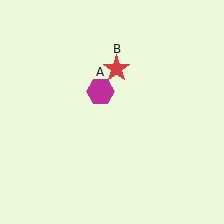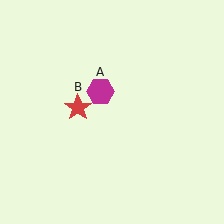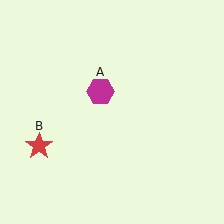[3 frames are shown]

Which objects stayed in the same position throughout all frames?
Magenta hexagon (object A) remained stationary.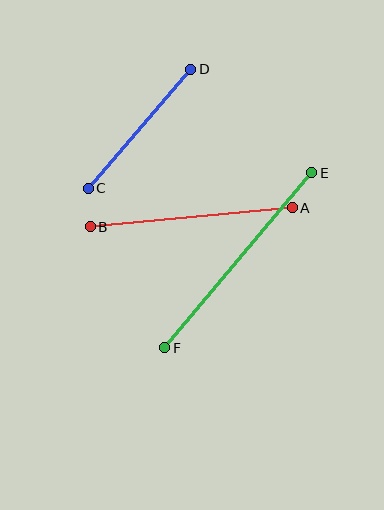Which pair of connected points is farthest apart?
Points E and F are farthest apart.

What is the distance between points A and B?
The distance is approximately 203 pixels.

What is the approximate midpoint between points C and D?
The midpoint is at approximately (139, 129) pixels.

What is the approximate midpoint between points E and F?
The midpoint is at approximately (238, 260) pixels.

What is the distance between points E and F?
The distance is approximately 228 pixels.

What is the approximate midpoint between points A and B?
The midpoint is at approximately (191, 217) pixels.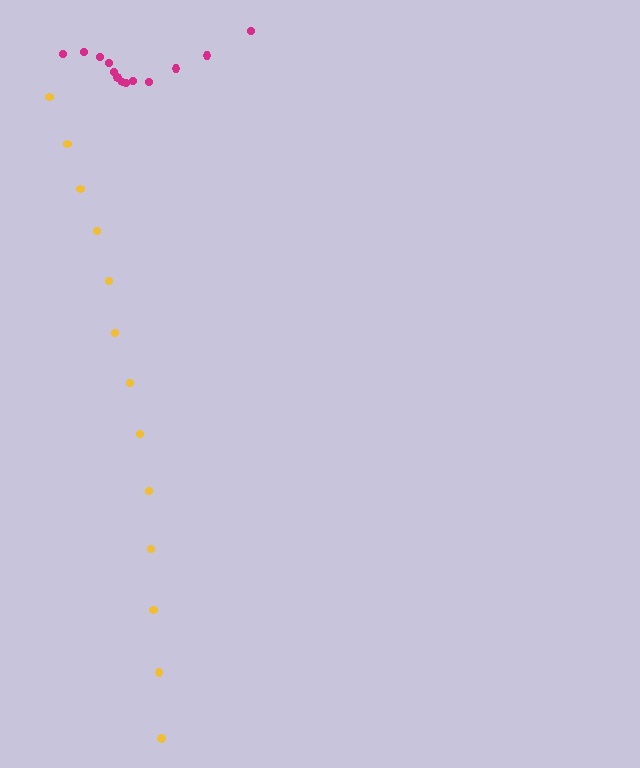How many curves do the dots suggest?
There are 2 distinct paths.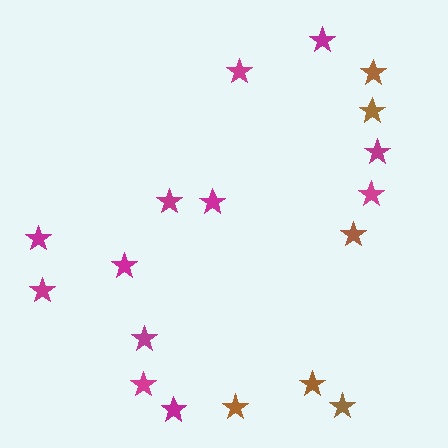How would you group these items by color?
There are 2 groups: one group of brown stars (6) and one group of magenta stars (12).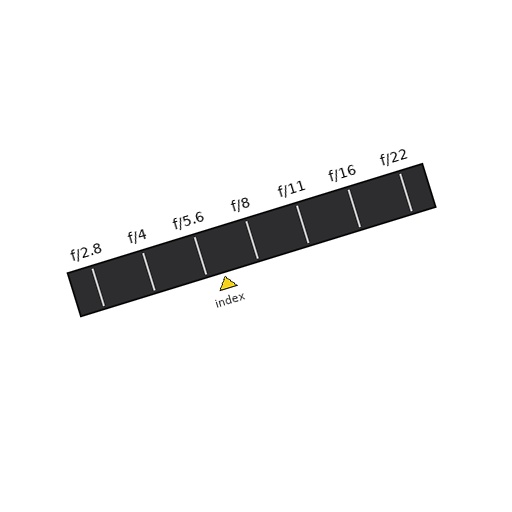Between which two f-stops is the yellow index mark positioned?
The index mark is between f/5.6 and f/8.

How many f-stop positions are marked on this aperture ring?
There are 7 f-stop positions marked.